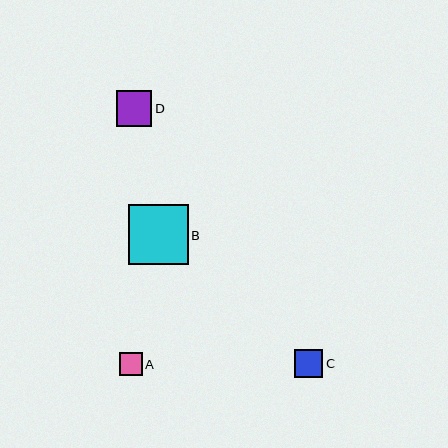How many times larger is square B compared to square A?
Square B is approximately 2.6 times the size of square A.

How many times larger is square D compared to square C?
Square D is approximately 1.3 times the size of square C.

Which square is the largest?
Square B is the largest with a size of approximately 60 pixels.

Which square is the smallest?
Square A is the smallest with a size of approximately 23 pixels.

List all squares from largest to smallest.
From largest to smallest: B, D, C, A.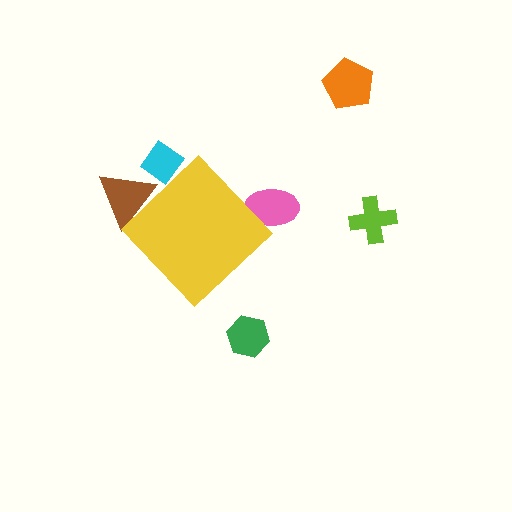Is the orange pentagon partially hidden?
No, the orange pentagon is fully visible.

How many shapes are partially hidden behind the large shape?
3 shapes are partially hidden.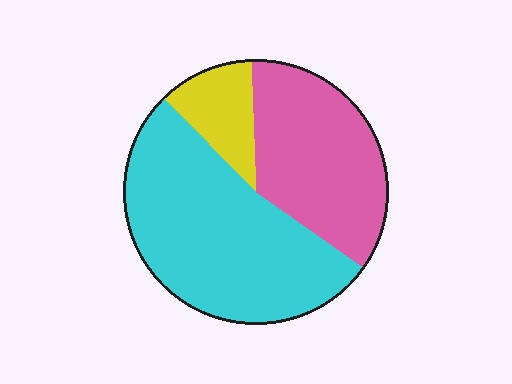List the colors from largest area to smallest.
From largest to smallest: cyan, pink, yellow.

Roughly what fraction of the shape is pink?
Pink covers roughly 35% of the shape.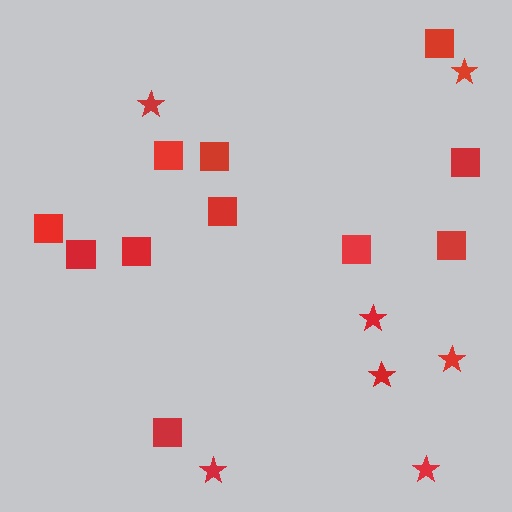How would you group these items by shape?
There are 2 groups: one group of squares (11) and one group of stars (7).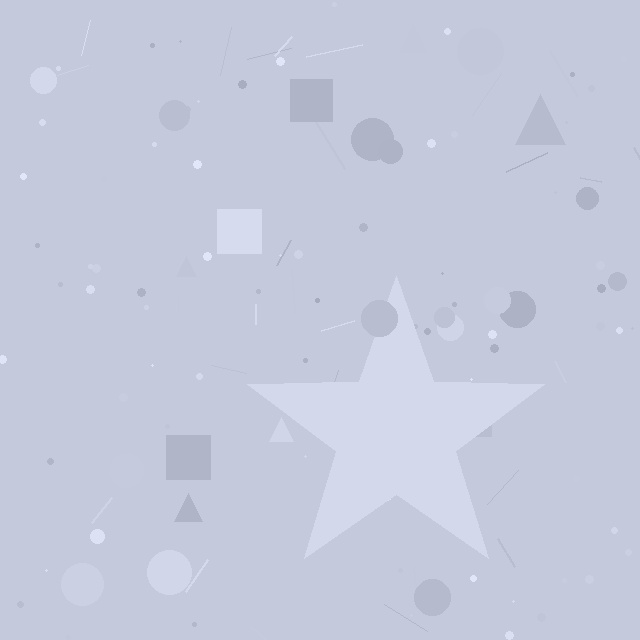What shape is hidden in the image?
A star is hidden in the image.